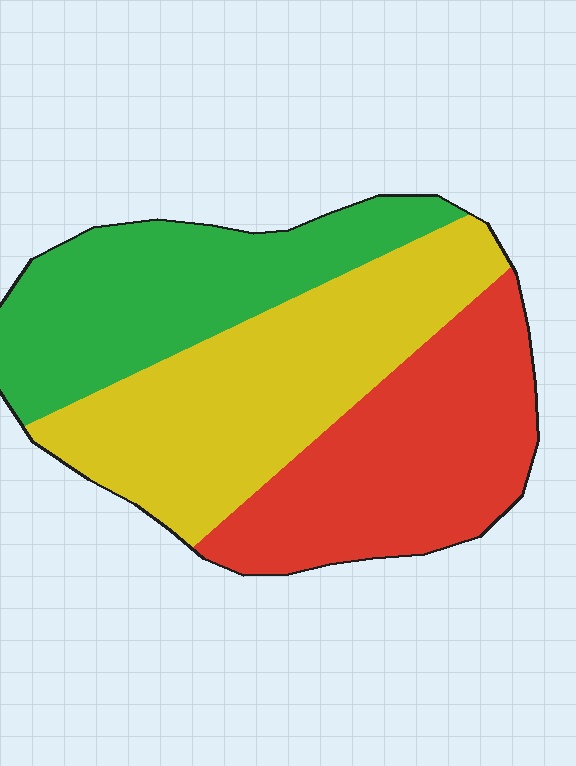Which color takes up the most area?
Yellow, at roughly 40%.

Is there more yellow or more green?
Yellow.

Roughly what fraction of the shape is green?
Green covers about 30% of the shape.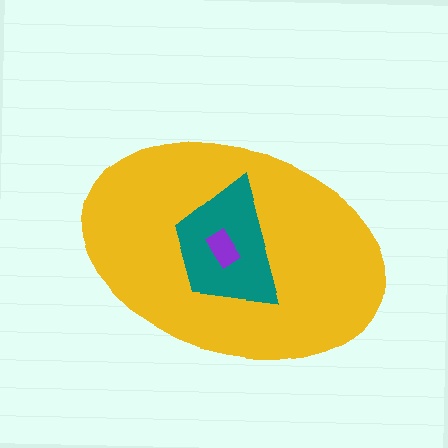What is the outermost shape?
The yellow ellipse.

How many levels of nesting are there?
3.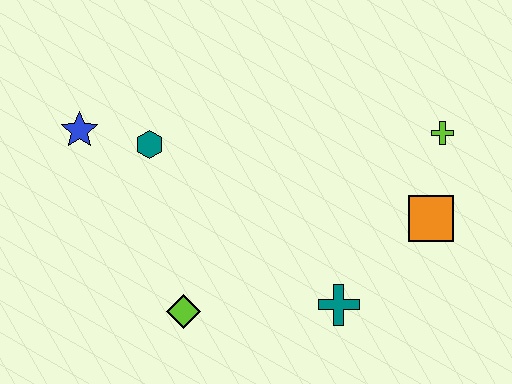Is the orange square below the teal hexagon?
Yes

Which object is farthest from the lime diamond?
The lime cross is farthest from the lime diamond.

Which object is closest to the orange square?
The lime cross is closest to the orange square.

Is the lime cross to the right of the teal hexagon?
Yes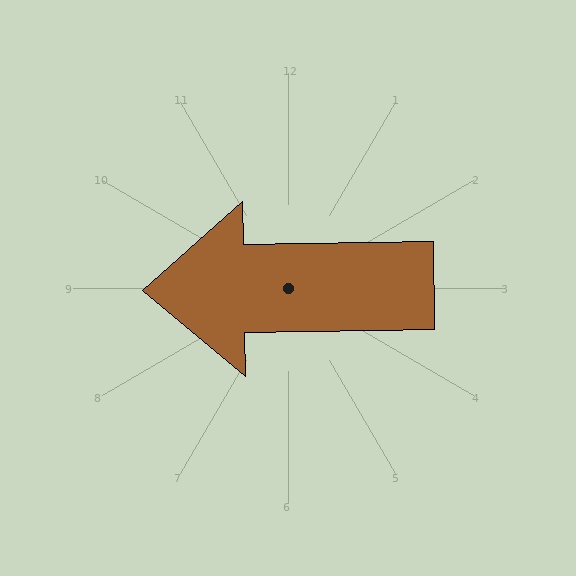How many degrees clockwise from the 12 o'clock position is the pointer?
Approximately 269 degrees.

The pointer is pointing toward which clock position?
Roughly 9 o'clock.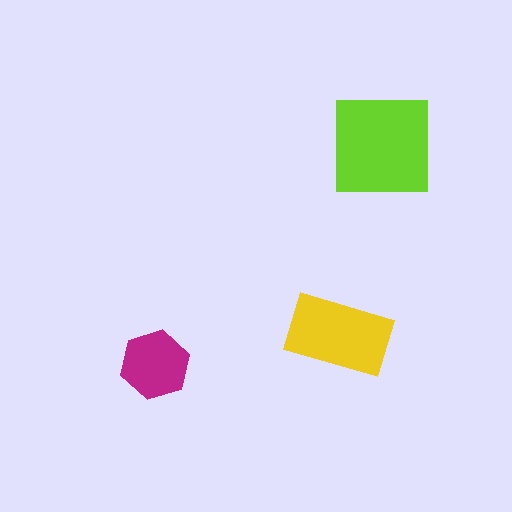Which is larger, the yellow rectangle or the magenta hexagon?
The yellow rectangle.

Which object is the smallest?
The magenta hexagon.